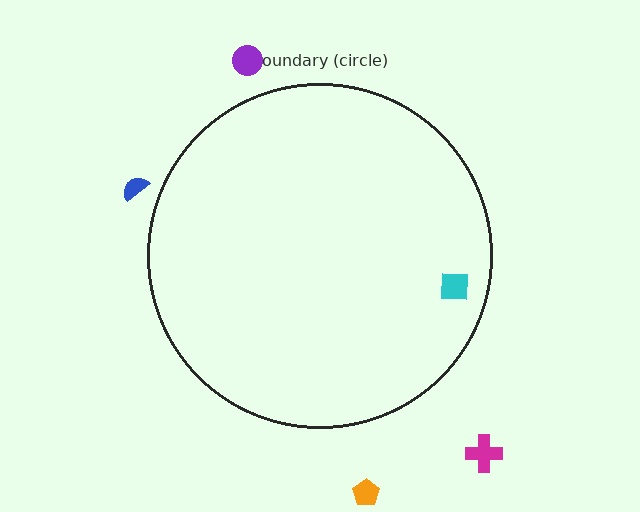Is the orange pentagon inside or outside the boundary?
Outside.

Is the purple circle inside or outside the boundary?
Outside.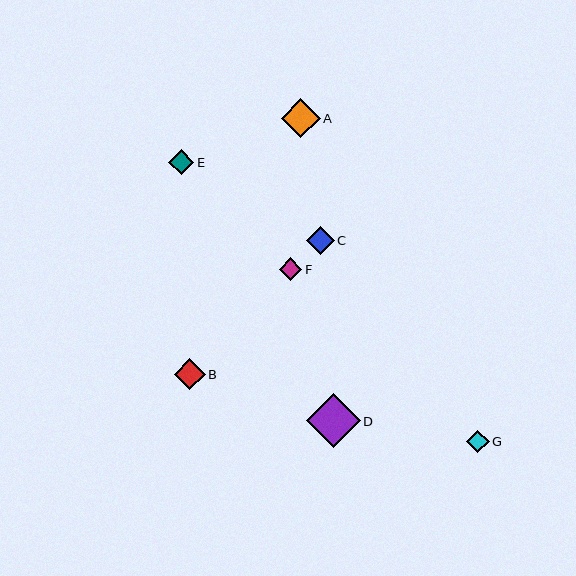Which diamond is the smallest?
Diamond F is the smallest with a size of approximately 22 pixels.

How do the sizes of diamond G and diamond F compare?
Diamond G and diamond F are approximately the same size.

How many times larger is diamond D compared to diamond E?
Diamond D is approximately 2.1 times the size of diamond E.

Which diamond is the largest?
Diamond D is the largest with a size of approximately 54 pixels.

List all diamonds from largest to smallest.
From largest to smallest: D, A, B, C, E, G, F.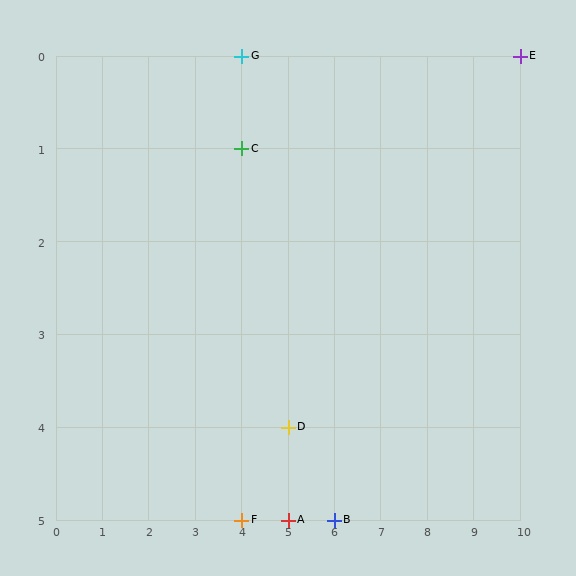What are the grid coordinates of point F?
Point F is at grid coordinates (4, 5).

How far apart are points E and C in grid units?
Points E and C are 6 columns and 1 row apart (about 6.1 grid units diagonally).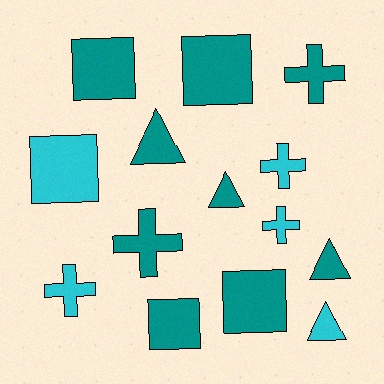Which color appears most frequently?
Teal, with 9 objects.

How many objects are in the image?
There are 14 objects.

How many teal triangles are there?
There are 3 teal triangles.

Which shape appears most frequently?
Square, with 5 objects.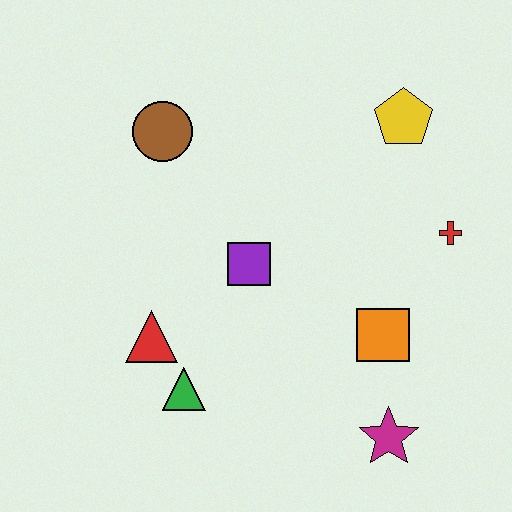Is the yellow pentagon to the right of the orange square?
Yes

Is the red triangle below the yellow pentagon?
Yes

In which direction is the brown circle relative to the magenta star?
The brown circle is above the magenta star.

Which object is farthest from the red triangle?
The yellow pentagon is farthest from the red triangle.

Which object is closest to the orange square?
The magenta star is closest to the orange square.